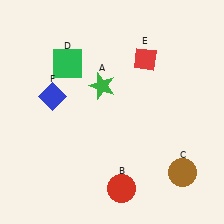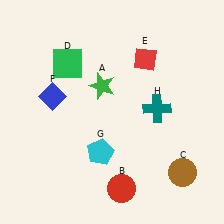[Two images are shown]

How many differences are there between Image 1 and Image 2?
There are 2 differences between the two images.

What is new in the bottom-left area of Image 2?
A cyan pentagon (G) was added in the bottom-left area of Image 2.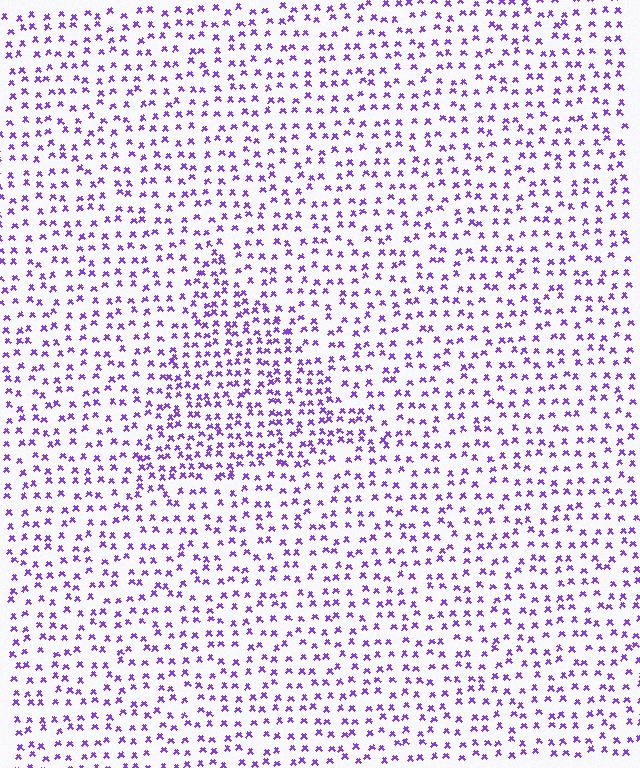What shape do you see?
I see a triangle.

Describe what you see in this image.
The image contains small purple elements arranged at two different densities. A triangle-shaped region is visible where the elements are more densely packed than the surrounding area.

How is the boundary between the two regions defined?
The boundary is defined by a change in element density (approximately 1.6x ratio). All elements are the same color, size, and shape.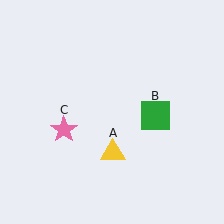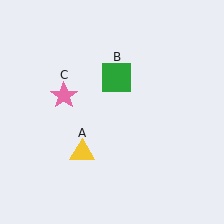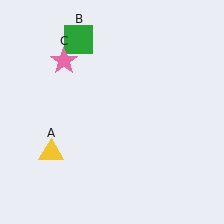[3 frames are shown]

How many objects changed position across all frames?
3 objects changed position: yellow triangle (object A), green square (object B), pink star (object C).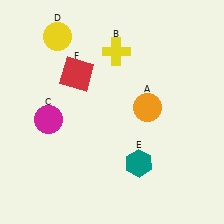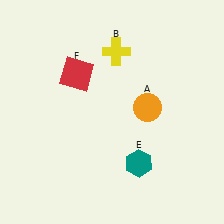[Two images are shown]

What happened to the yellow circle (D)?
The yellow circle (D) was removed in Image 2. It was in the top-left area of Image 1.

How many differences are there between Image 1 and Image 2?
There are 2 differences between the two images.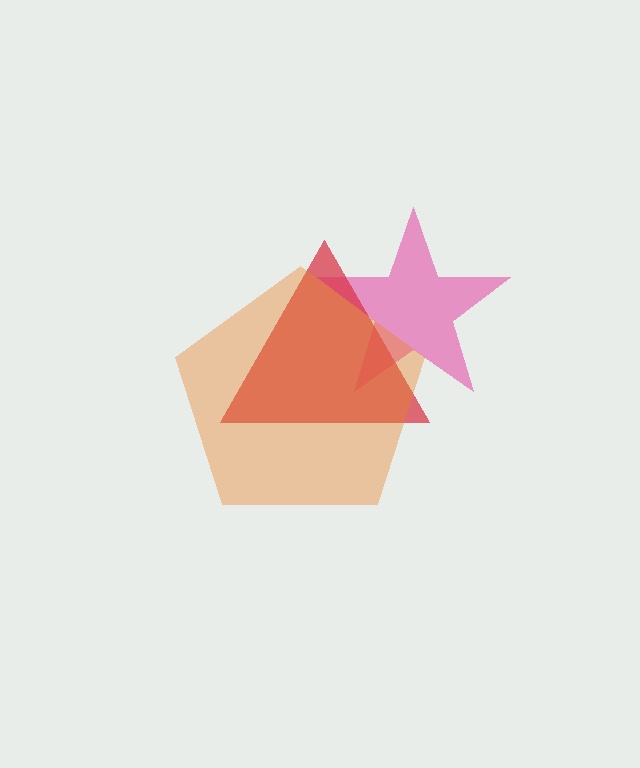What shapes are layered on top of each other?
The layered shapes are: a pink star, a red triangle, an orange pentagon.